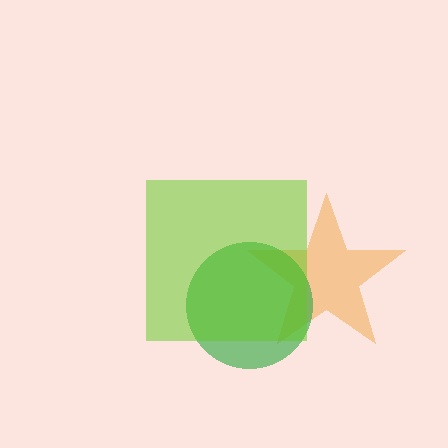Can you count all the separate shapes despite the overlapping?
Yes, there are 3 separate shapes.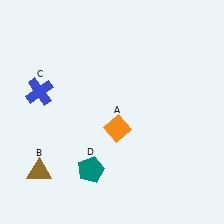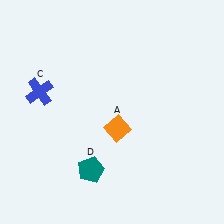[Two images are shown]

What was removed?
The brown triangle (B) was removed in Image 2.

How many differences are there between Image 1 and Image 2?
There is 1 difference between the two images.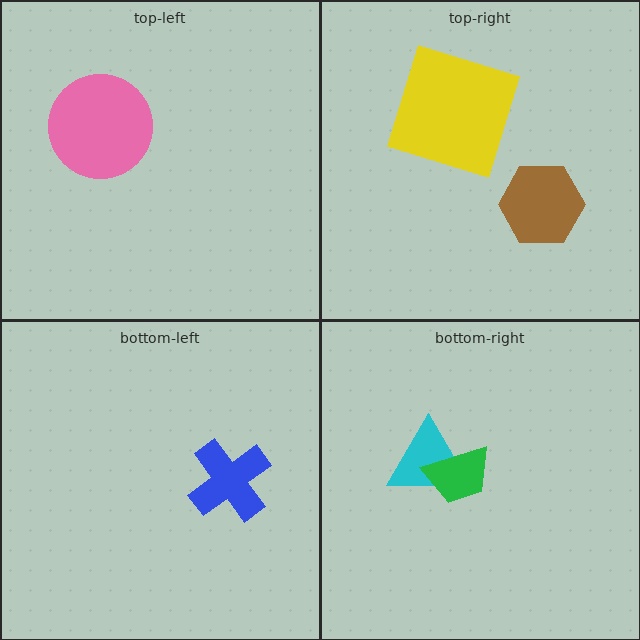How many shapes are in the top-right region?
2.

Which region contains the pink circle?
The top-left region.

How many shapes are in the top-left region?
1.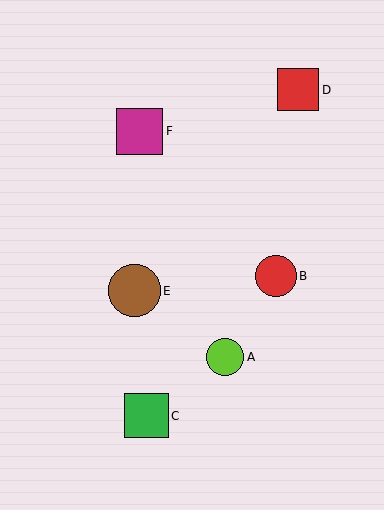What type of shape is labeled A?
Shape A is a lime circle.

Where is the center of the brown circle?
The center of the brown circle is at (134, 291).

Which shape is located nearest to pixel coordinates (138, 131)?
The magenta square (labeled F) at (140, 131) is nearest to that location.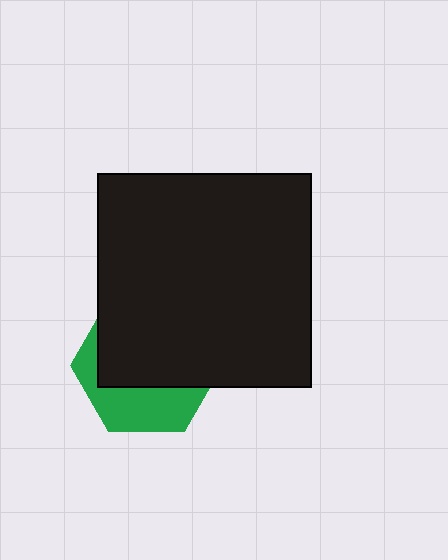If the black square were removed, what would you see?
You would see the complete green hexagon.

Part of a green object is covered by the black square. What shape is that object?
It is a hexagon.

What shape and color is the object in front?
The object in front is a black square.